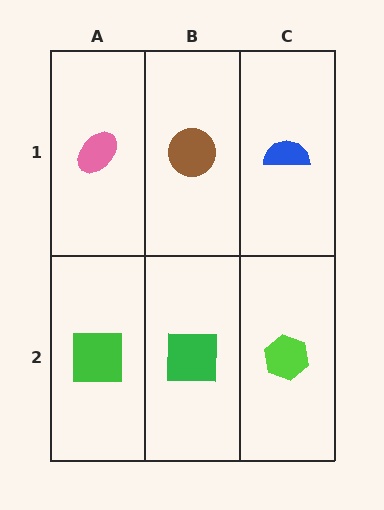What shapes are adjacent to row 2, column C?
A blue semicircle (row 1, column C), a green square (row 2, column B).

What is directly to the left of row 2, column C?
A green square.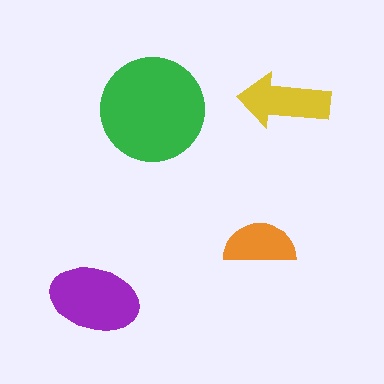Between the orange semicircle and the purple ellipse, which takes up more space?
The purple ellipse.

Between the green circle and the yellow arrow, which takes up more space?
The green circle.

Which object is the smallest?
The orange semicircle.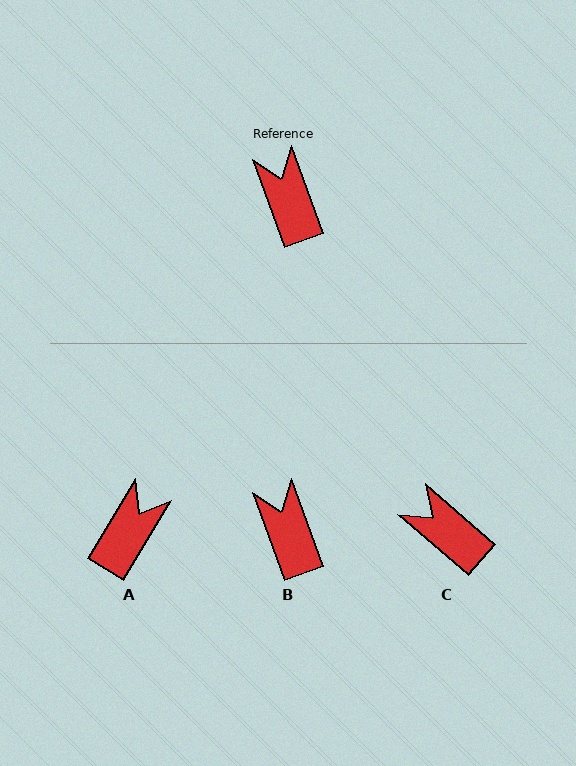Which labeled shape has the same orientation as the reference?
B.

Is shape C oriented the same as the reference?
No, it is off by about 29 degrees.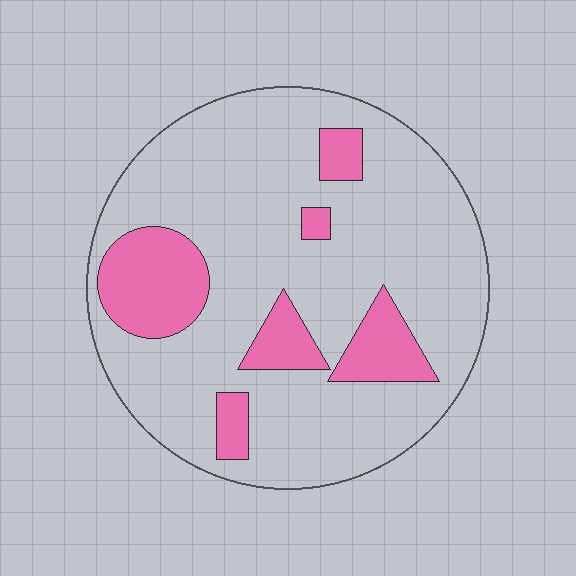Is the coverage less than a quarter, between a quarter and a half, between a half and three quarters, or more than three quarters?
Less than a quarter.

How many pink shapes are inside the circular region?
6.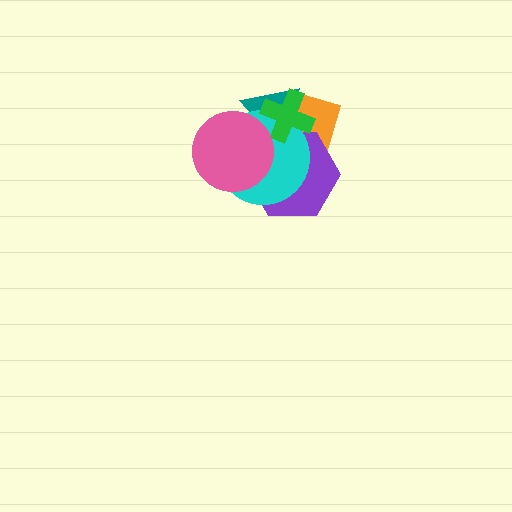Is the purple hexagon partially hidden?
Yes, it is partially covered by another shape.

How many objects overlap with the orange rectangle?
5 objects overlap with the orange rectangle.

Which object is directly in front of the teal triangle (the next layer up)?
The cyan circle is directly in front of the teal triangle.